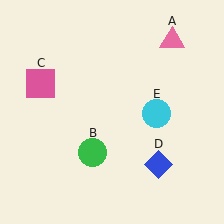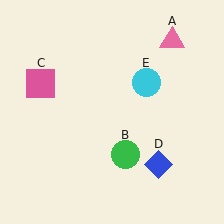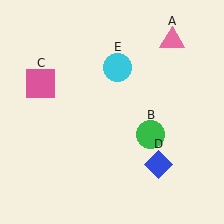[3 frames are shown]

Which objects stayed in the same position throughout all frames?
Pink triangle (object A) and pink square (object C) and blue diamond (object D) remained stationary.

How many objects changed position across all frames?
2 objects changed position: green circle (object B), cyan circle (object E).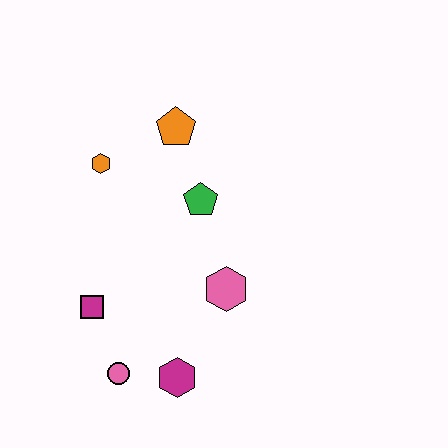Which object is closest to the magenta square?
The pink circle is closest to the magenta square.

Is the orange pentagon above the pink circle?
Yes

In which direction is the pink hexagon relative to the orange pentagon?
The pink hexagon is below the orange pentagon.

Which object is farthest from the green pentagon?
The pink circle is farthest from the green pentagon.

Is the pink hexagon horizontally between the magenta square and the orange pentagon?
No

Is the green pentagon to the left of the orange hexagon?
No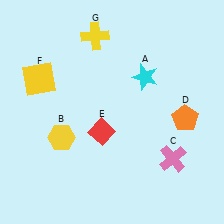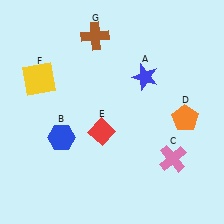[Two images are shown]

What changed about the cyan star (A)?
In Image 1, A is cyan. In Image 2, it changed to blue.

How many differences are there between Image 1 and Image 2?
There are 3 differences between the two images.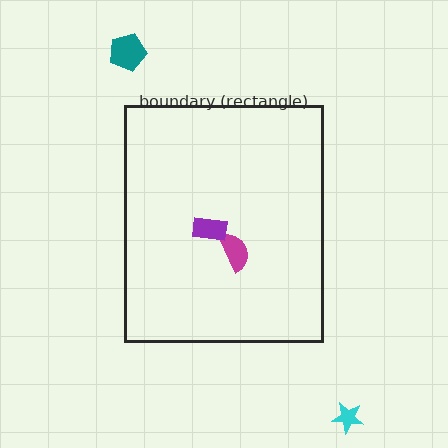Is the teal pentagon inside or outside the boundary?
Outside.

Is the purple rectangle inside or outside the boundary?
Inside.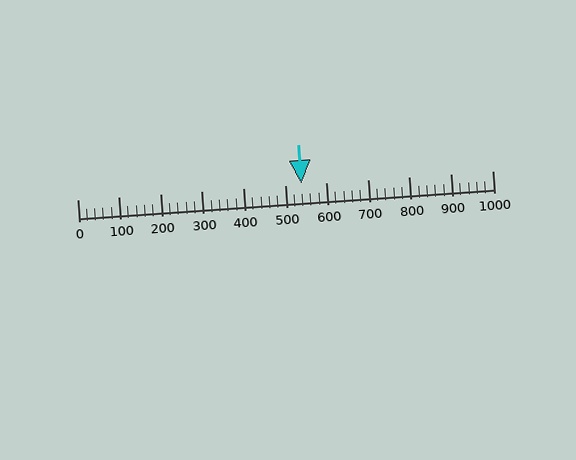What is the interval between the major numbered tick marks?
The major tick marks are spaced 100 units apart.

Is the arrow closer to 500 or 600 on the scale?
The arrow is closer to 500.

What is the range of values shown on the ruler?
The ruler shows values from 0 to 1000.